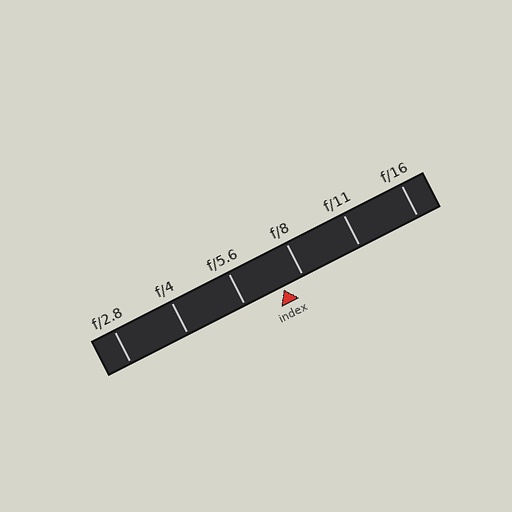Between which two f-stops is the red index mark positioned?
The index mark is between f/5.6 and f/8.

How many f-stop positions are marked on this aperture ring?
There are 6 f-stop positions marked.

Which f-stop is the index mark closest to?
The index mark is closest to f/8.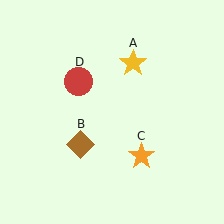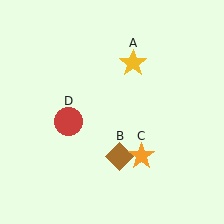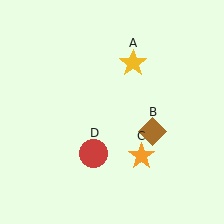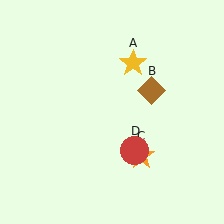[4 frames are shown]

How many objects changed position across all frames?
2 objects changed position: brown diamond (object B), red circle (object D).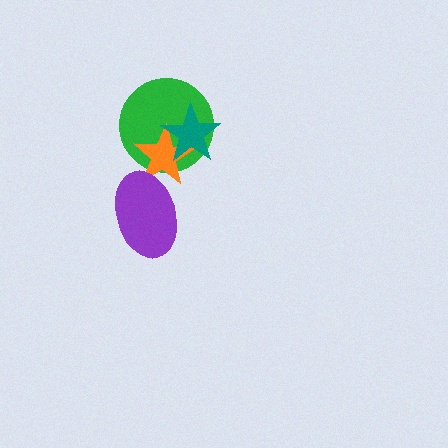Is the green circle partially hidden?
Yes, it is partially covered by another shape.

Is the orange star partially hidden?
Yes, it is partially covered by another shape.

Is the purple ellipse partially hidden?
No, no other shape covers it.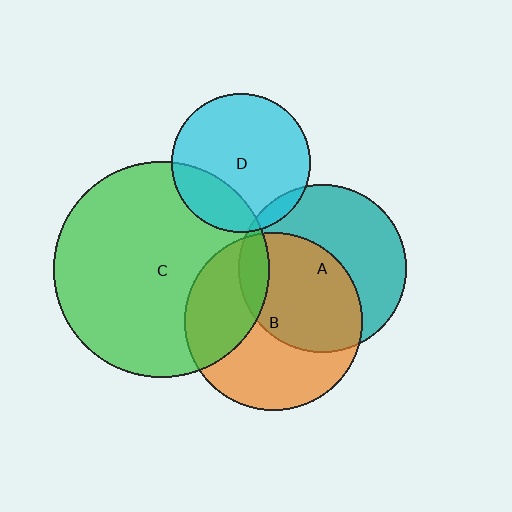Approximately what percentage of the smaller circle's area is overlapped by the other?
Approximately 10%.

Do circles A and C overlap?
Yes.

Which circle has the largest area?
Circle C (green).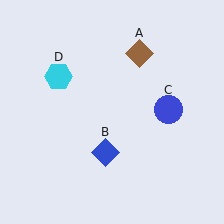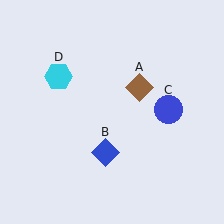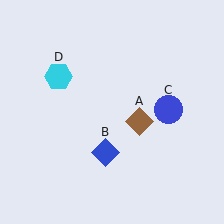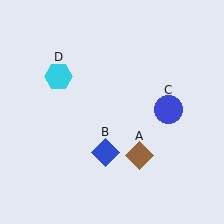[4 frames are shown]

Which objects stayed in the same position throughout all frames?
Blue diamond (object B) and blue circle (object C) and cyan hexagon (object D) remained stationary.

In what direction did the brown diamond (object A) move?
The brown diamond (object A) moved down.